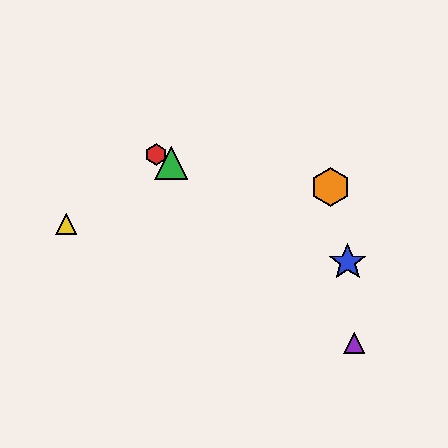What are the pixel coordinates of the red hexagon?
The red hexagon is at (156, 154).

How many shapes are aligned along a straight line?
3 shapes (the red hexagon, the blue star, the green triangle) are aligned along a straight line.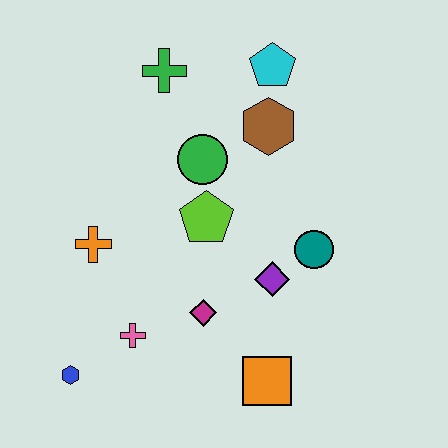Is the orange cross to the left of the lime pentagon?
Yes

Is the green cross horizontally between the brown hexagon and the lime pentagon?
No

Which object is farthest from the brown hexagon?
The blue hexagon is farthest from the brown hexagon.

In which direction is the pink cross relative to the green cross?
The pink cross is below the green cross.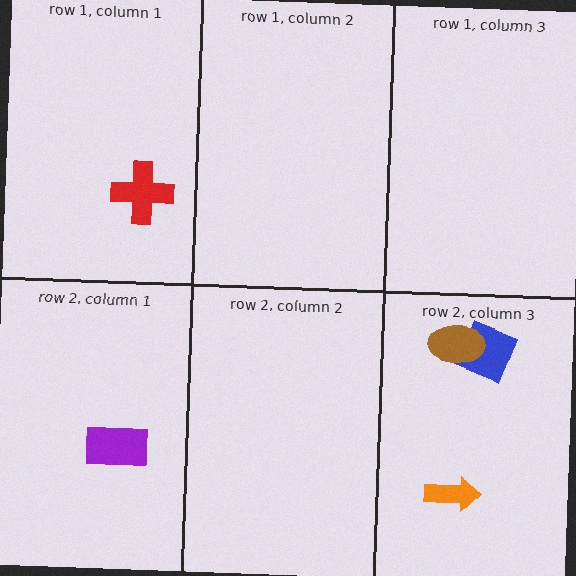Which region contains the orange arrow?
The row 2, column 3 region.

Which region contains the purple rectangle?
The row 2, column 1 region.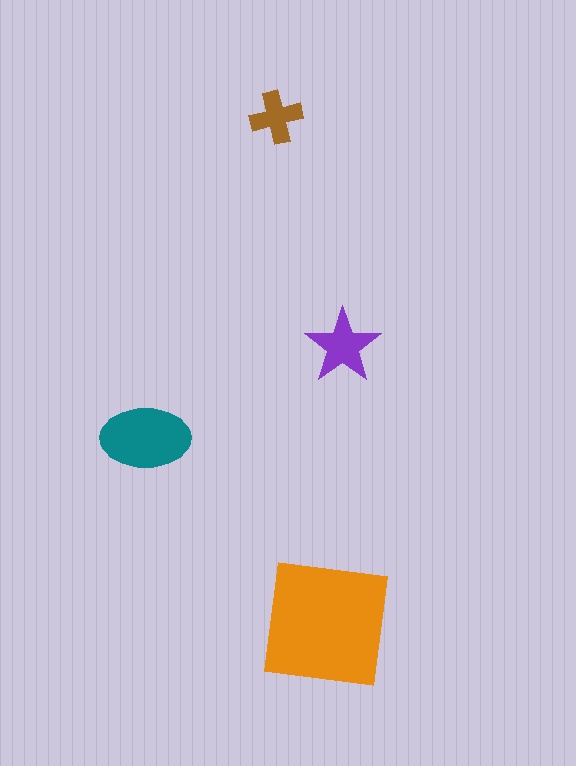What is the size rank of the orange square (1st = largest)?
1st.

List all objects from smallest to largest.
The brown cross, the purple star, the teal ellipse, the orange square.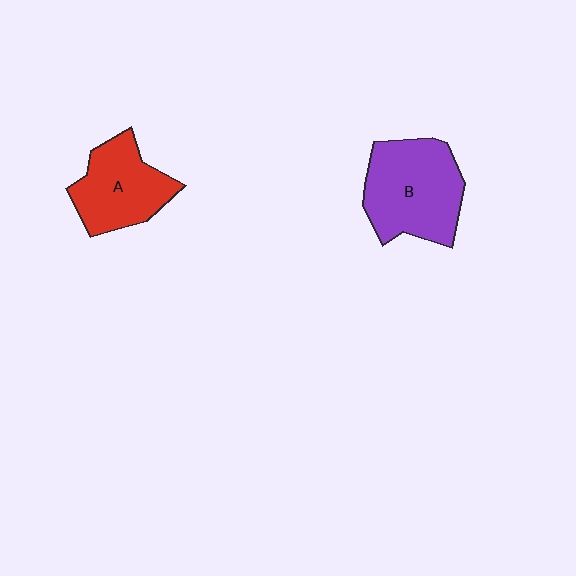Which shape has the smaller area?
Shape A (red).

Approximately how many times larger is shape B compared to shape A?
Approximately 1.3 times.